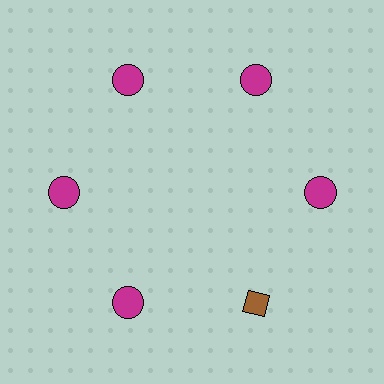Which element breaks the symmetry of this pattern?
The brown diamond at roughly the 5 o'clock position breaks the symmetry. All other shapes are magenta circles.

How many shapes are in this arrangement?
There are 6 shapes arranged in a ring pattern.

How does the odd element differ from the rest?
It differs in both color (brown instead of magenta) and shape (diamond instead of circle).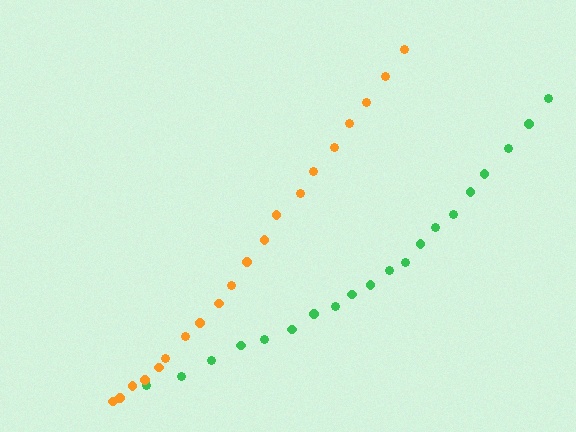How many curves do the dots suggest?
There are 2 distinct paths.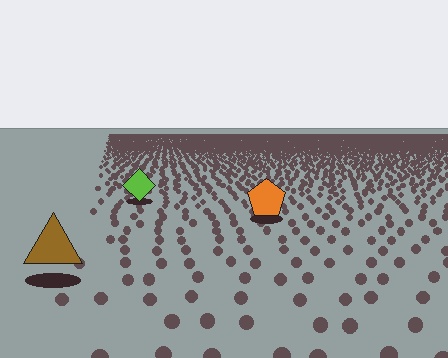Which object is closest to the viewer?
The brown triangle is closest. The texture marks near it are larger and more spread out.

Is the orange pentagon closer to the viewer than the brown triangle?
No. The brown triangle is closer — you can tell from the texture gradient: the ground texture is coarser near it.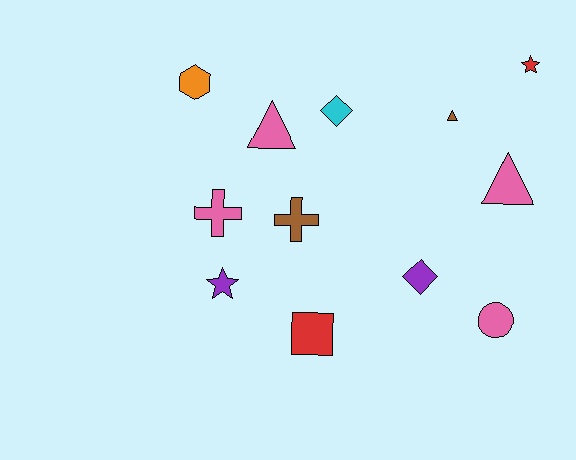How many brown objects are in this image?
There are 2 brown objects.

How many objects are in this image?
There are 12 objects.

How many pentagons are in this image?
There are no pentagons.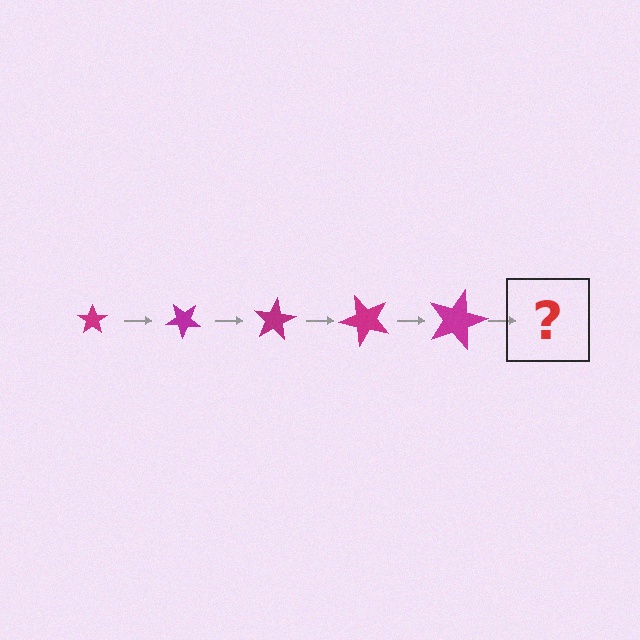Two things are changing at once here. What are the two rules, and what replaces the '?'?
The two rules are that the star grows larger each step and it rotates 40 degrees each step. The '?' should be a star, larger than the previous one and rotated 200 degrees from the start.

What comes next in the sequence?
The next element should be a star, larger than the previous one and rotated 200 degrees from the start.